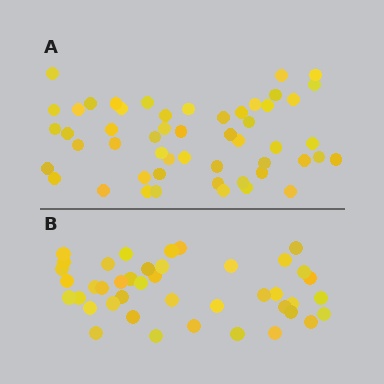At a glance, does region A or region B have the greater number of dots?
Region A (the top region) has more dots.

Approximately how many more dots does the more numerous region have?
Region A has roughly 10 or so more dots than region B.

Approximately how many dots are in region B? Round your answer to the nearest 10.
About 40 dots. (The exact count is 42, which rounds to 40.)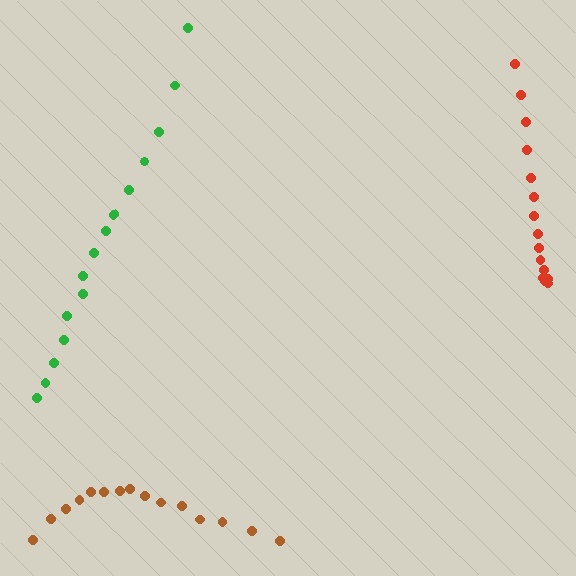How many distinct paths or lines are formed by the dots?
There are 3 distinct paths.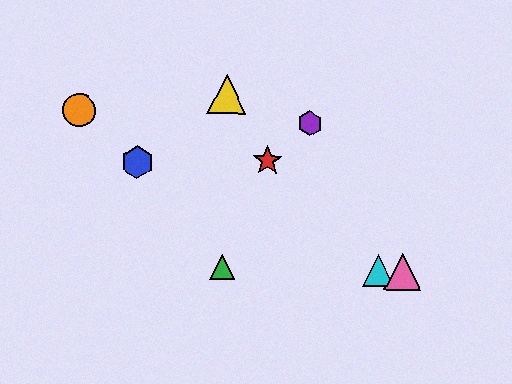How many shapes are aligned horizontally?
3 shapes (the green triangle, the cyan triangle, the pink triangle) are aligned horizontally.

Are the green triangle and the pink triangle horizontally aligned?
Yes, both are at y≈267.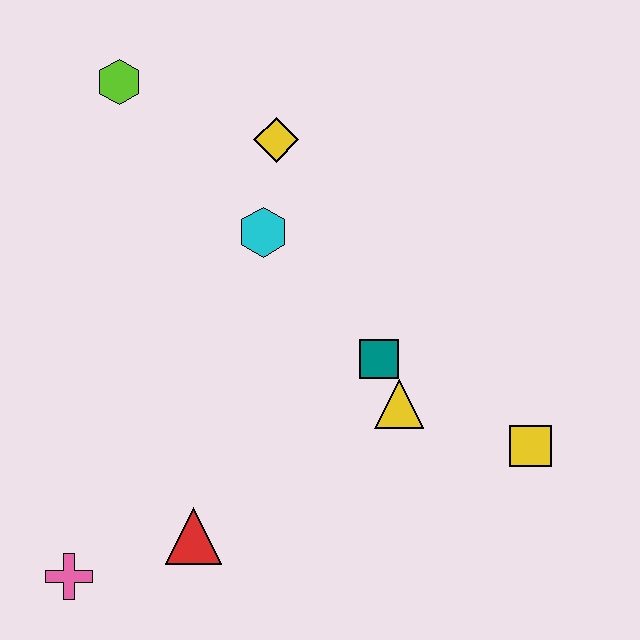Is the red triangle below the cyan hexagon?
Yes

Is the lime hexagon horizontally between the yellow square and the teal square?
No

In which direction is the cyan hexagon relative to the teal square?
The cyan hexagon is above the teal square.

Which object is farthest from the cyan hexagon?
The pink cross is farthest from the cyan hexagon.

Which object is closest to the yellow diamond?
The cyan hexagon is closest to the yellow diamond.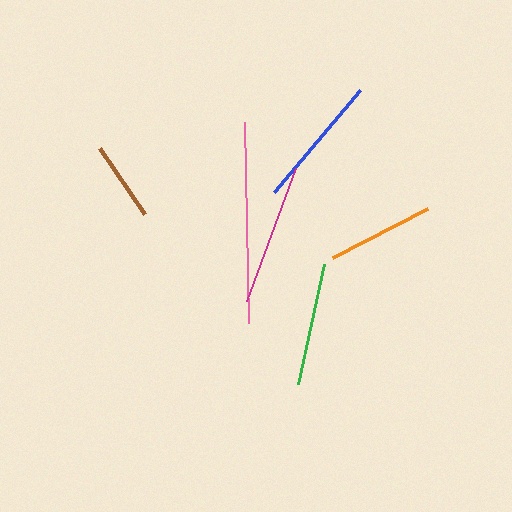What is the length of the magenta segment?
The magenta segment is approximately 142 pixels long.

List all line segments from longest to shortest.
From longest to shortest: pink, magenta, blue, green, orange, brown.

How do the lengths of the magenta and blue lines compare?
The magenta and blue lines are approximately the same length.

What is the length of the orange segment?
The orange segment is approximately 107 pixels long.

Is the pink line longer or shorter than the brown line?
The pink line is longer than the brown line.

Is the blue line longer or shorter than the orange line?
The blue line is longer than the orange line.